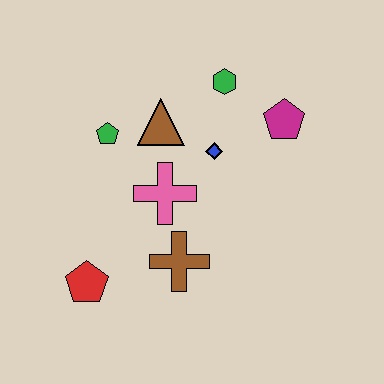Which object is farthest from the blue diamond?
The red pentagon is farthest from the blue diamond.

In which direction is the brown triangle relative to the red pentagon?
The brown triangle is above the red pentagon.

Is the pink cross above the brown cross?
Yes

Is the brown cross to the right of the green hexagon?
No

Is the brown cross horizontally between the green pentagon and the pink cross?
No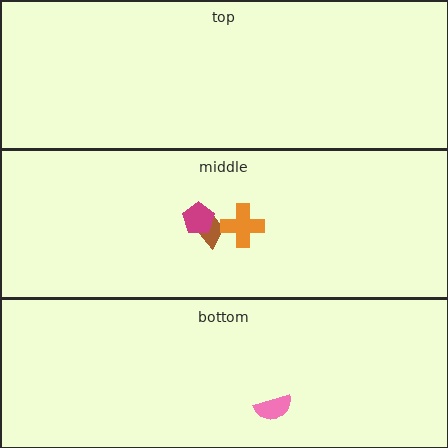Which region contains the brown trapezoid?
The middle region.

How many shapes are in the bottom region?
1.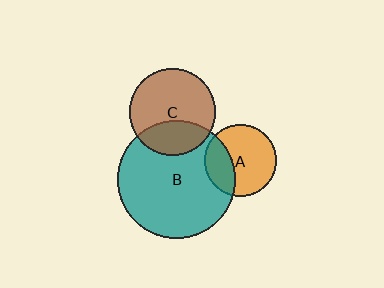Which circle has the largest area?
Circle B (teal).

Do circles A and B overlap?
Yes.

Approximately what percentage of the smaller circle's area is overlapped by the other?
Approximately 30%.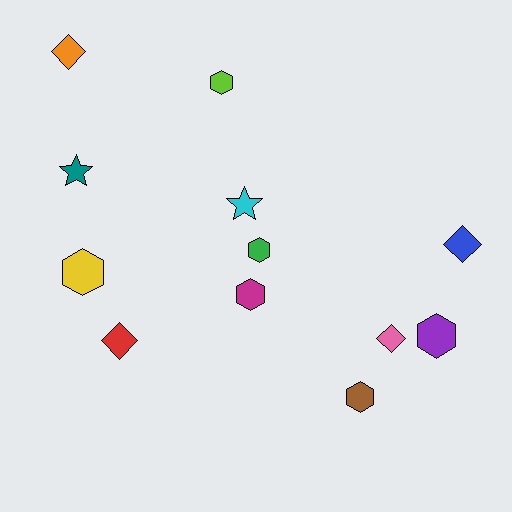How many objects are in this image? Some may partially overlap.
There are 12 objects.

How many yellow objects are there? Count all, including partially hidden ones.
There is 1 yellow object.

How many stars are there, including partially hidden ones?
There are 2 stars.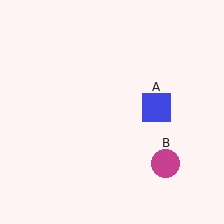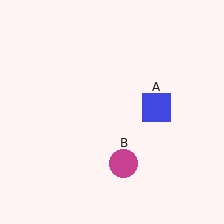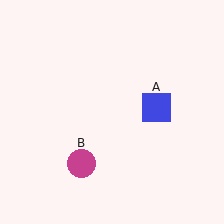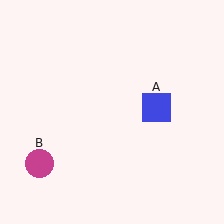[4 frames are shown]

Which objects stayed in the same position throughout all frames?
Blue square (object A) remained stationary.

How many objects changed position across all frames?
1 object changed position: magenta circle (object B).